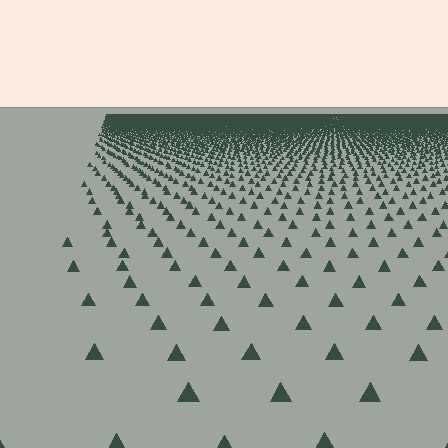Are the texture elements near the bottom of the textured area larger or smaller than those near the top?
Larger. Near the bottom, elements are closer to the viewer and appear at a bigger on-screen size.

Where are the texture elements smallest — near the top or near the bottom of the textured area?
Near the top.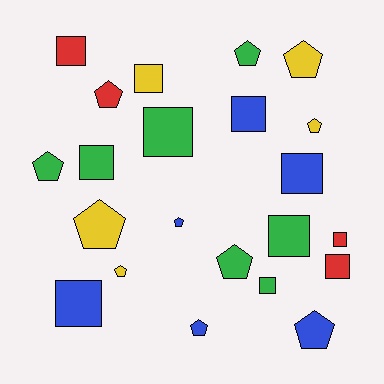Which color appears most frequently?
Green, with 7 objects.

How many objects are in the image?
There are 22 objects.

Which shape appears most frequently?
Square, with 11 objects.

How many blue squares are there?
There are 3 blue squares.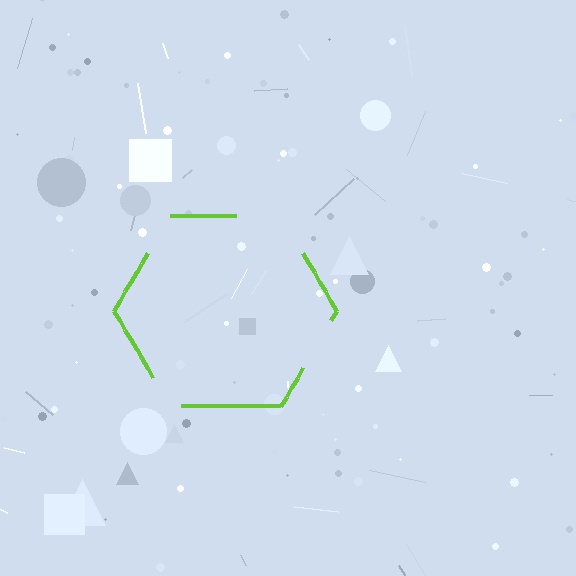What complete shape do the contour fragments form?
The contour fragments form a hexagon.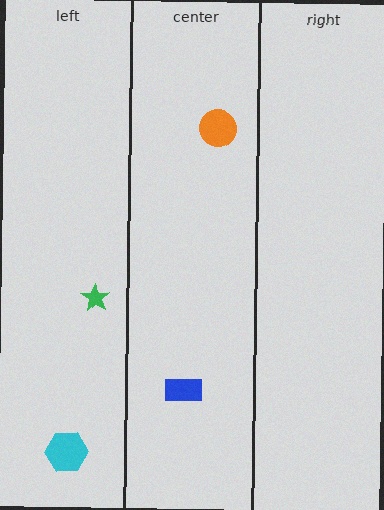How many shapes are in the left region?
2.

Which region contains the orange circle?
The center region.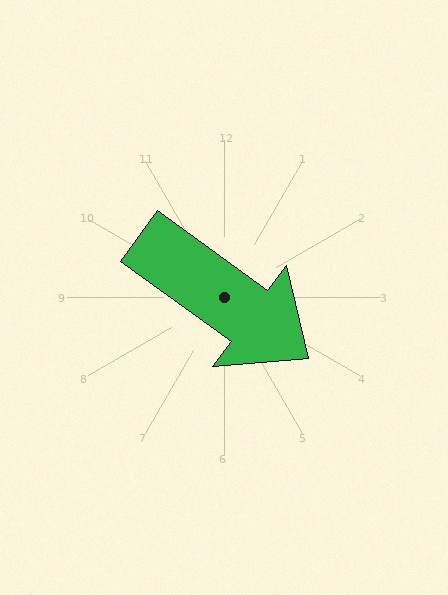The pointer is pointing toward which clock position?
Roughly 4 o'clock.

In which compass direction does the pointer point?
Southeast.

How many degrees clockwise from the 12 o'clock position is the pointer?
Approximately 126 degrees.